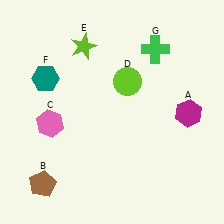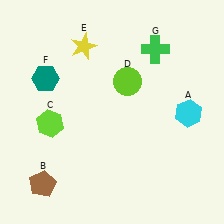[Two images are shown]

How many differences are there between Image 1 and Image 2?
There are 3 differences between the two images.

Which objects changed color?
A changed from magenta to cyan. C changed from pink to lime. E changed from lime to yellow.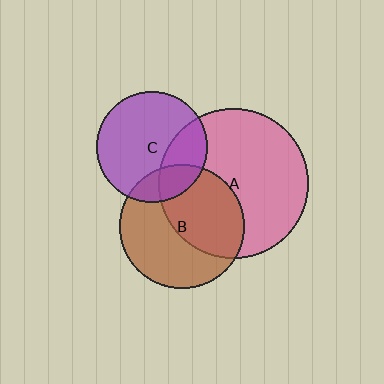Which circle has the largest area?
Circle A (pink).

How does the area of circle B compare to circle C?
Approximately 1.3 times.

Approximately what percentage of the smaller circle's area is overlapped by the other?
Approximately 50%.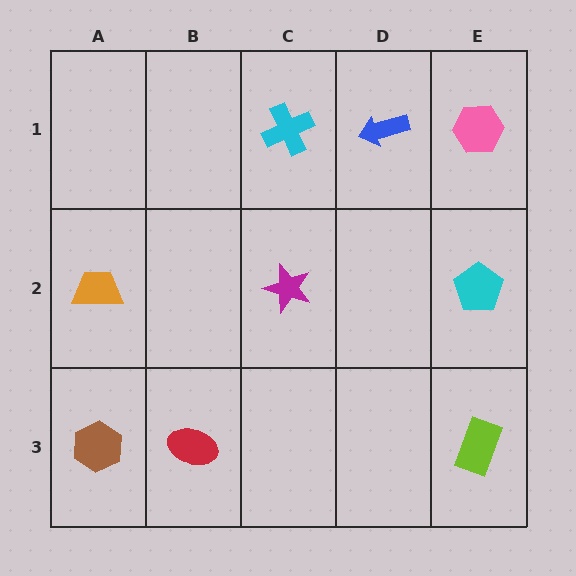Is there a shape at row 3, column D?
No, that cell is empty.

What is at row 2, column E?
A cyan pentagon.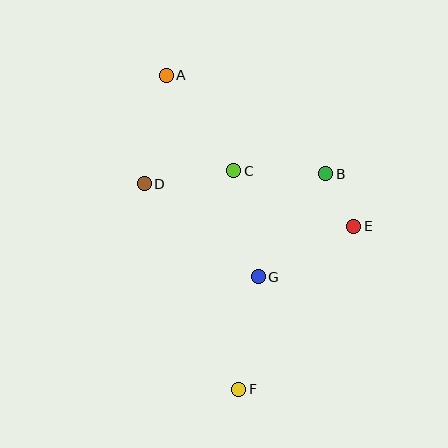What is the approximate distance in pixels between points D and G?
The distance between D and G is approximately 147 pixels.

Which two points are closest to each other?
Points B and E are closest to each other.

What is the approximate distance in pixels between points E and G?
The distance between E and G is approximately 108 pixels.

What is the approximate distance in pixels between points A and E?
The distance between A and E is approximately 241 pixels.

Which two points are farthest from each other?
Points A and F are farthest from each other.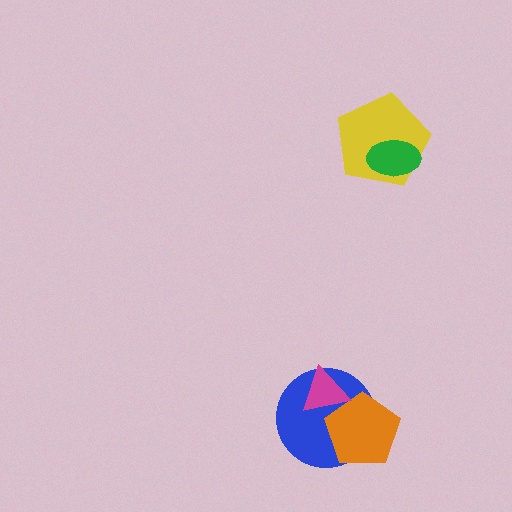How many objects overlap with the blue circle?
2 objects overlap with the blue circle.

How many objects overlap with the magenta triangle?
2 objects overlap with the magenta triangle.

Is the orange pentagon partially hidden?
Yes, it is partially covered by another shape.